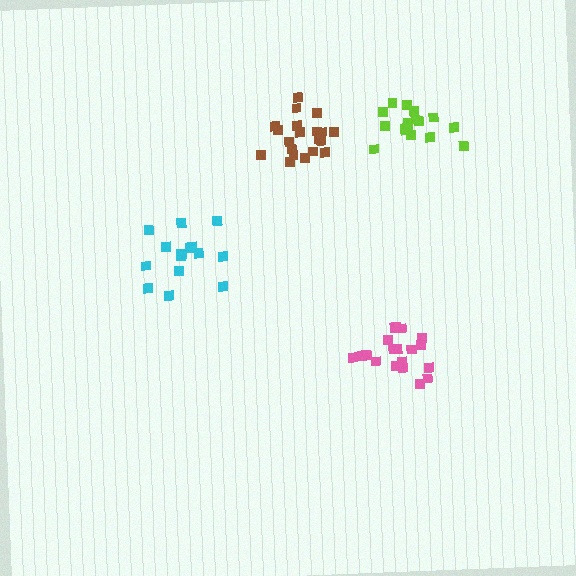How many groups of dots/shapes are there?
There are 4 groups.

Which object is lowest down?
The pink cluster is bottommost.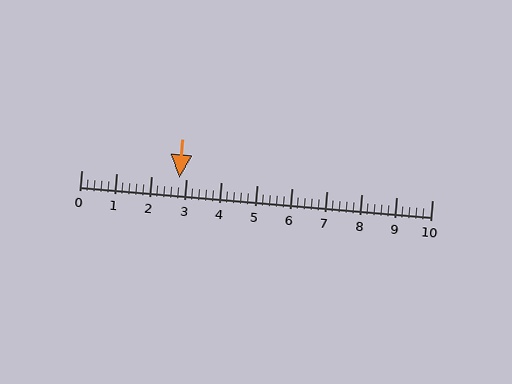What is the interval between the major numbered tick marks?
The major tick marks are spaced 1 units apart.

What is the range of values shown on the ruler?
The ruler shows values from 0 to 10.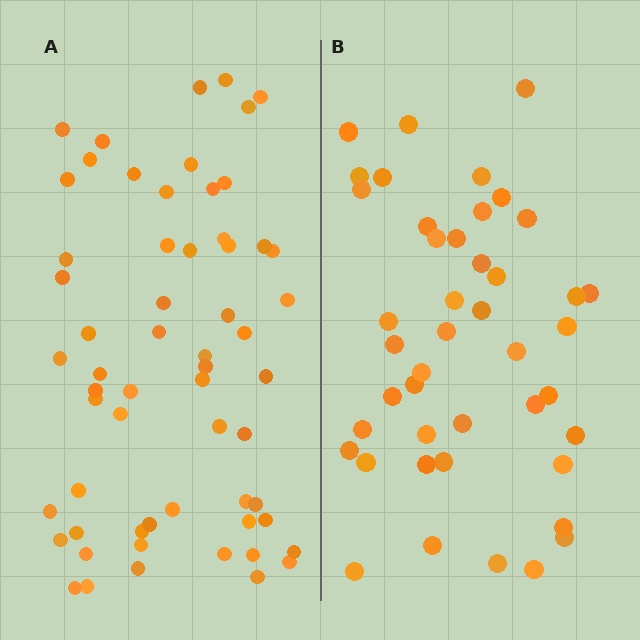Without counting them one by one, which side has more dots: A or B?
Region A (the left region) has more dots.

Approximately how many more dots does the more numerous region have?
Region A has approximately 15 more dots than region B.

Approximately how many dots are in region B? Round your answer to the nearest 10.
About 40 dots. (The exact count is 44, which rounds to 40.)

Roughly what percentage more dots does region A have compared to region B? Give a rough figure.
About 35% more.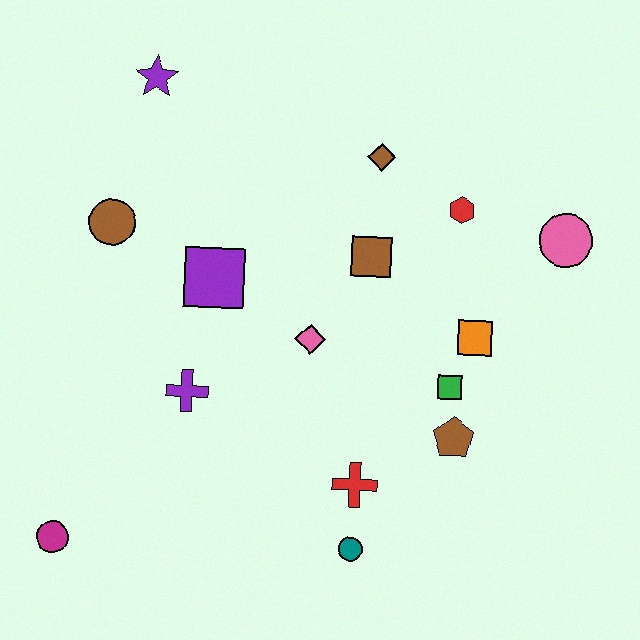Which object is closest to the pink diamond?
The brown square is closest to the pink diamond.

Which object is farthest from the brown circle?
The pink circle is farthest from the brown circle.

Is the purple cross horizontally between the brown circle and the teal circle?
Yes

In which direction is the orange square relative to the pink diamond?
The orange square is to the right of the pink diamond.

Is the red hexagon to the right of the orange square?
No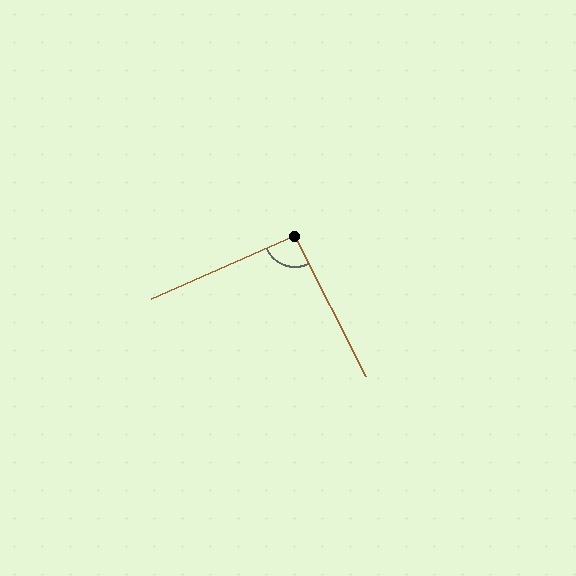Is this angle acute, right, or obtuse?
It is approximately a right angle.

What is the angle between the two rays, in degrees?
Approximately 93 degrees.